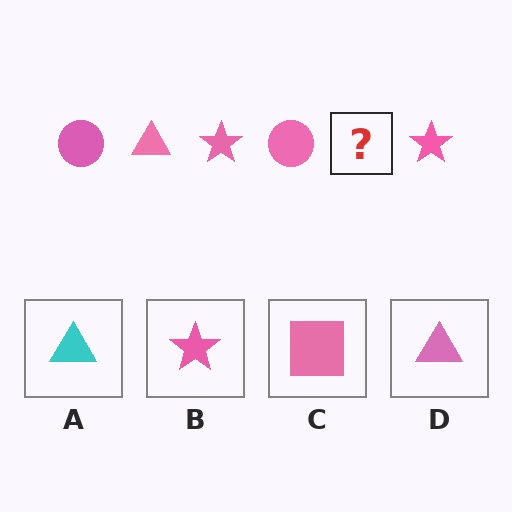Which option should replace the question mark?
Option D.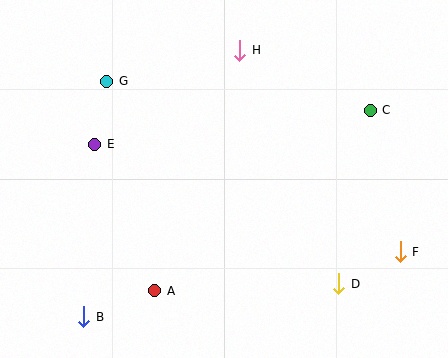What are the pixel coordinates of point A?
Point A is at (155, 291).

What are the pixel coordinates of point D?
Point D is at (339, 284).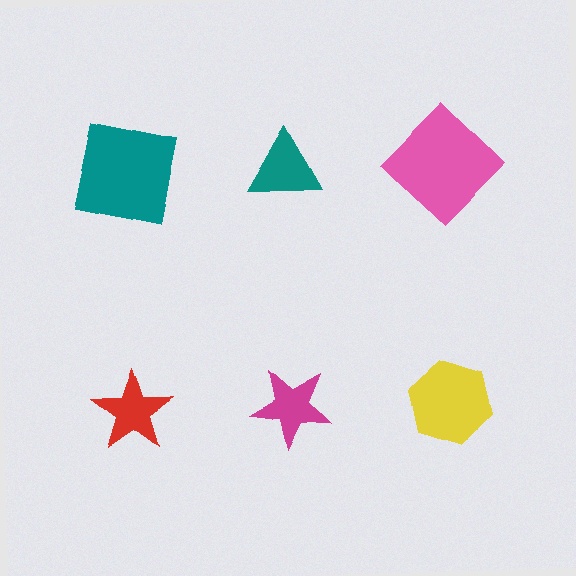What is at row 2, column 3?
A yellow hexagon.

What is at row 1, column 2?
A teal triangle.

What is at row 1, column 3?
A pink diamond.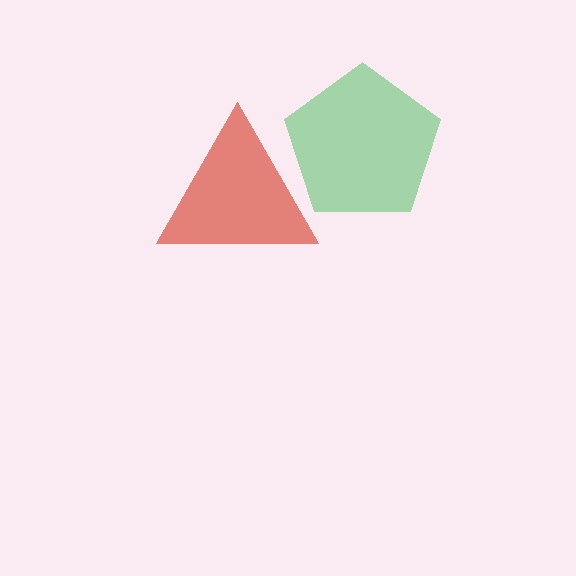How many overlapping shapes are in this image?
There are 2 overlapping shapes in the image.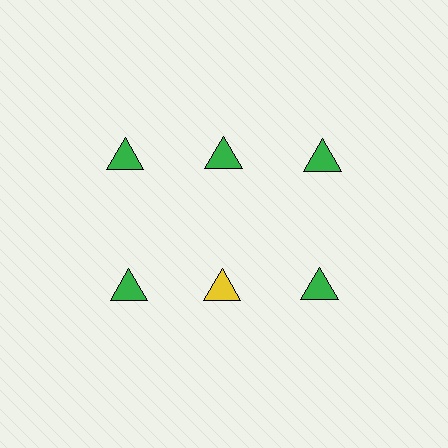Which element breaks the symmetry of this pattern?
The yellow triangle in the second row, second from left column breaks the symmetry. All other shapes are green triangles.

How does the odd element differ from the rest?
It has a different color: yellow instead of green.